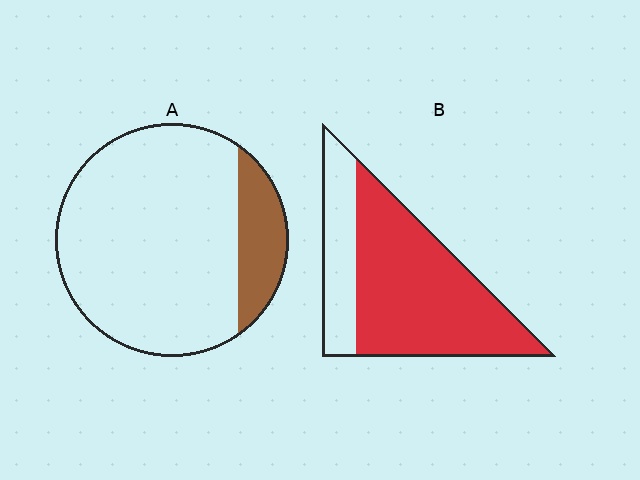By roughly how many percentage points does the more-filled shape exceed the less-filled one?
By roughly 55 percentage points (B over A).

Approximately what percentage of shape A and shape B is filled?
A is approximately 15% and B is approximately 75%.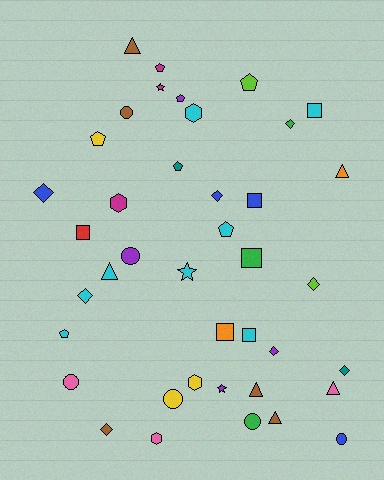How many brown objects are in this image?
There are 5 brown objects.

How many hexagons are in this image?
There are 4 hexagons.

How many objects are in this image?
There are 40 objects.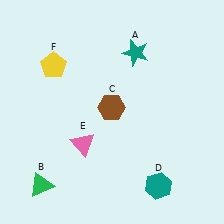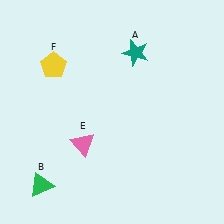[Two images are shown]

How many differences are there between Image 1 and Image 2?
There are 2 differences between the two images.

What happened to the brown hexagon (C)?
The brown hexagon (C) was removed in Image 2. It was in the top-left area of Image 1.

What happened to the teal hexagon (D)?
The teal hexagon (D) was removed in Image 2. It was in the bottom-right area of Image 1.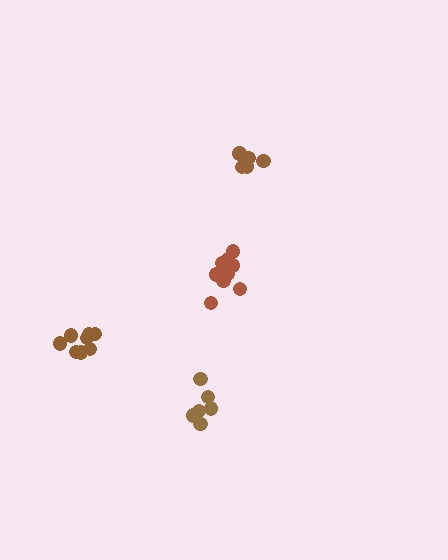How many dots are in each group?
Group 1: 5 dots, Group 2: 7 dots, Group 3: 8 dots, Group 4: 9 dots (29 total).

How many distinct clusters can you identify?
There are 4 distinct clusters.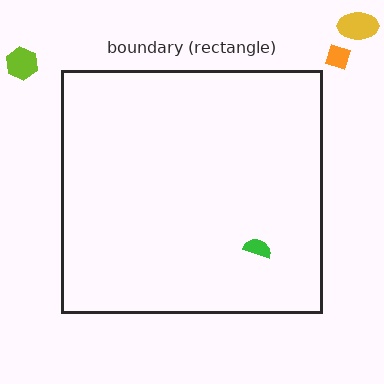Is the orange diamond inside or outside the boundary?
Outside.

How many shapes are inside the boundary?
1 inside, 3 outside.